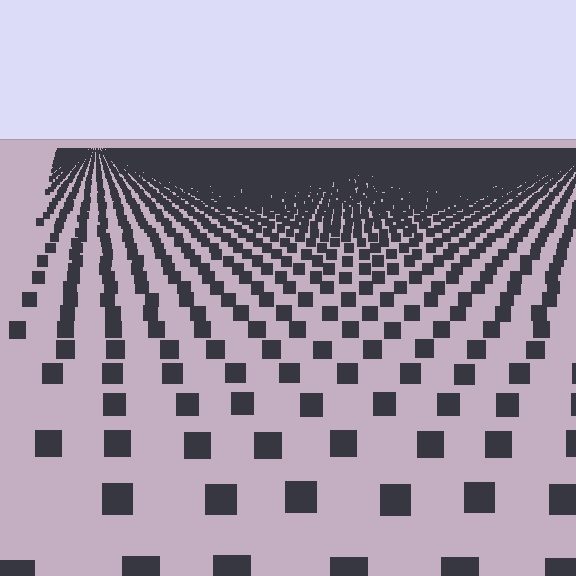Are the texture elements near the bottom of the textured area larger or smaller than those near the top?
Larger. Near the bottom, elements are closer to the viewer and appear at a bigger on-screen size.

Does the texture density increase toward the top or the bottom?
Density increases toward the top.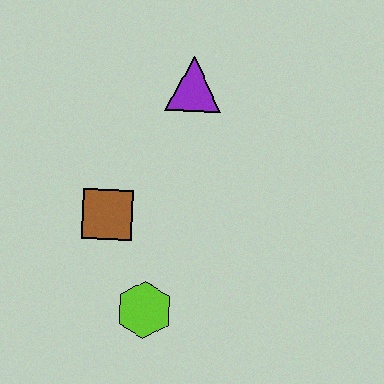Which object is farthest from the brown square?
The purple triangle is farthest from the brown square.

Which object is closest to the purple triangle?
The brown square is closest to the purple triangle.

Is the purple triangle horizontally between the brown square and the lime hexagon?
No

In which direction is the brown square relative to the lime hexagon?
The brown square is above the lime hexagon.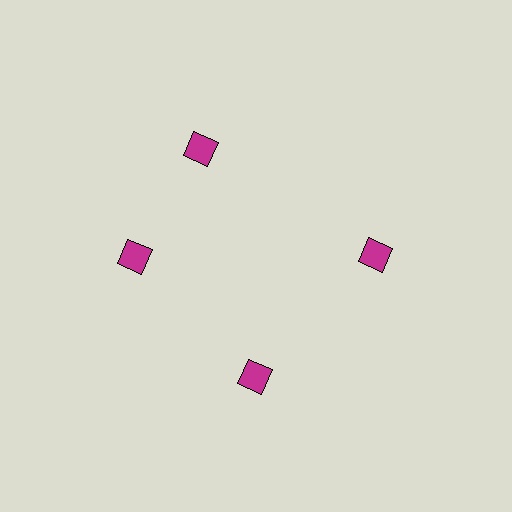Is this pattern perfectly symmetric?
No. The 4 magenta diamonds are arranged in a ring, but one element near the 12 o'clock position is rotated out of alignment along the ring, breaking the 4-fold rotational symmetry.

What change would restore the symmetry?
The symmetry would be restored by rotating it back into even spacing with its neighbors so that all 4 diamonds sit at equal angles and equal distance from the center.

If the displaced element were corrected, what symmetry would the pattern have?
It would have 4-fold rotational symmetry — the pattern would map onto itself every 90 degrees.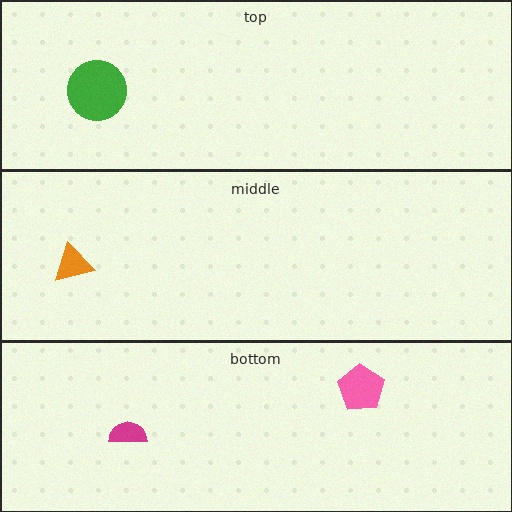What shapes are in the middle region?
The orange triangle.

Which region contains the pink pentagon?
The bottom region.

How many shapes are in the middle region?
1.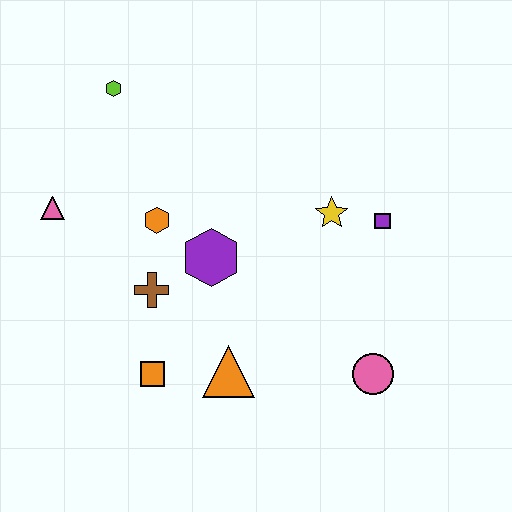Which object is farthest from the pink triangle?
The pink circle is farthest from the pink triangle.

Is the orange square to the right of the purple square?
No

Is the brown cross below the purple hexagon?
Yes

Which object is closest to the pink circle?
The orange triangle is closest to the pink circle.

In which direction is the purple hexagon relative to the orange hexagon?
The purple hexagon is to the right of the orange hexagon.